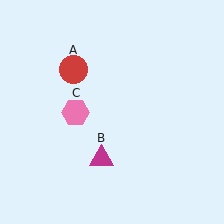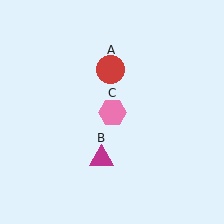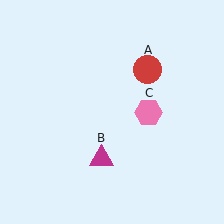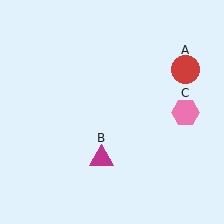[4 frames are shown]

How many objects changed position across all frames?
2 objects changed position: red circle (object A), pink hexagon (object C).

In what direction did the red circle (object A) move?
The red circle (object A) moved right.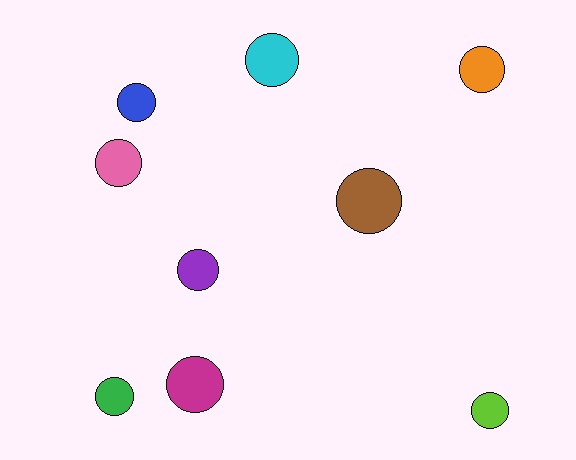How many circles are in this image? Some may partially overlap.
There are 9 circles.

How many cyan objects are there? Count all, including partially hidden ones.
There is 1 cyan object.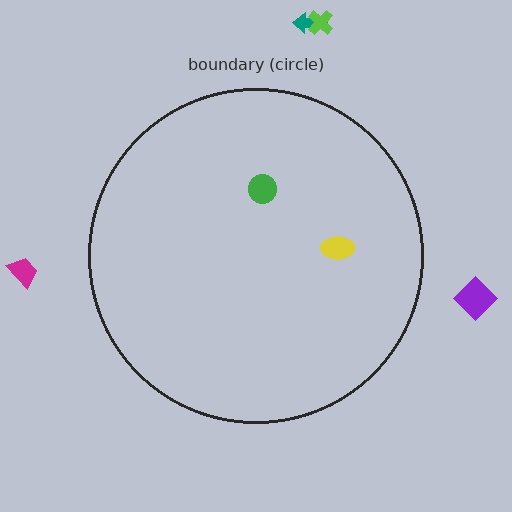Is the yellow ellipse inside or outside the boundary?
Inside.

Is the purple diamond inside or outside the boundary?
Outside.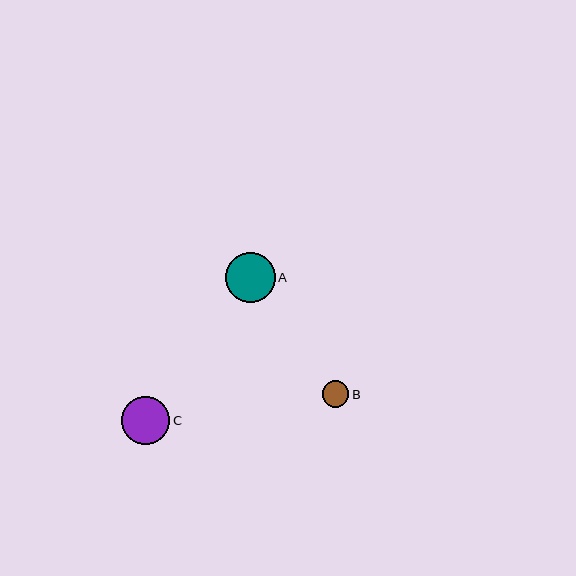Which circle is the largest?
Circle A is the largest with a size of approximately 50 pixels.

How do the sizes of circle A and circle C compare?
Circle A and circle C are approximately the same size.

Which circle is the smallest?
Circle B is the smallest with a size of approximately 26 pixels.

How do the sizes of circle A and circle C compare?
Circle A and circle C are approximately the same size.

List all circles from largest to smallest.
From largest to smallest: A, C, B.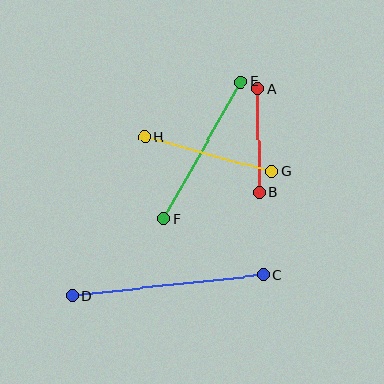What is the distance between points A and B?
The distance is approximately 104 pixels.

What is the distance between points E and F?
The distance is approximately 157 pixels.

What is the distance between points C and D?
The distance is approximately 192 pixels.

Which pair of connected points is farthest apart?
Points C and D are farthest apart.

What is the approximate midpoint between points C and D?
The midpoint is at approximately (168, 285) pixels.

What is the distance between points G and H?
The distance is approximately 132 pixels.